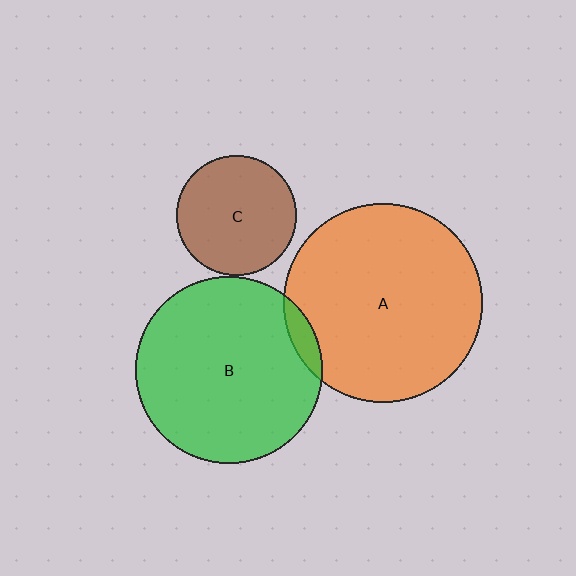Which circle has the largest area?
Circle A (orange).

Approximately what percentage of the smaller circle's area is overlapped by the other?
Approximately 5%.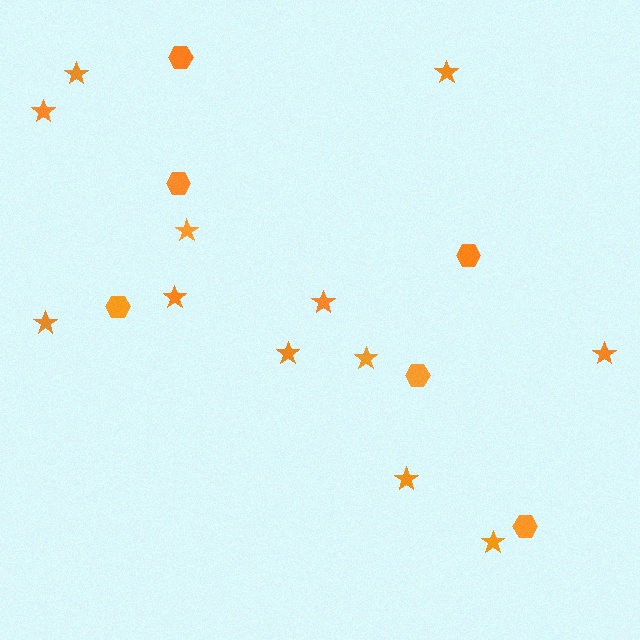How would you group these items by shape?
There are 2 groups: one group of stars (12) and one group of hexagons (6).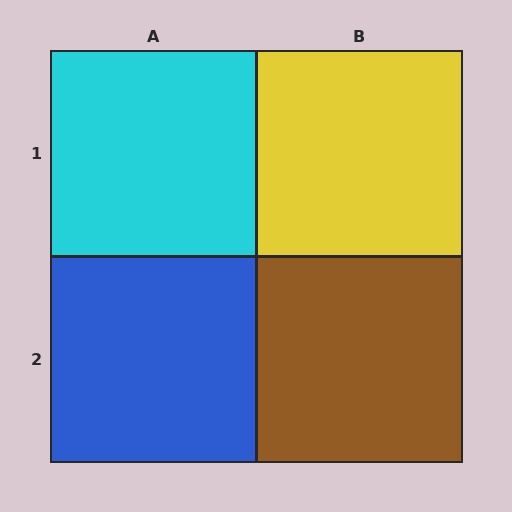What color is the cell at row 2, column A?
Blue.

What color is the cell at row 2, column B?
Brown.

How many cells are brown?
1 cell is brown.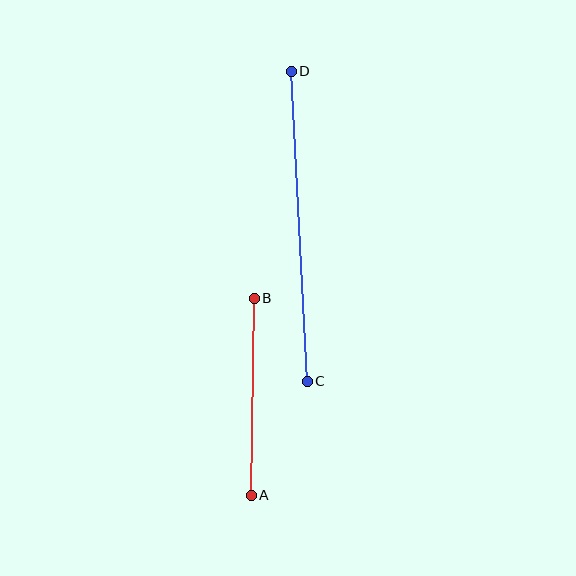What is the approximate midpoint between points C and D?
The midpoint is at approximately (299, 226) pixels.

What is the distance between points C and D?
The distance is approximately 310 pixels.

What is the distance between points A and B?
The distance is approximately 197 pixels.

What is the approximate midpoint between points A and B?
The midpoint is at approximately (253, 397) pixels.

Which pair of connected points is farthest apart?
Points C and D are farthest apart.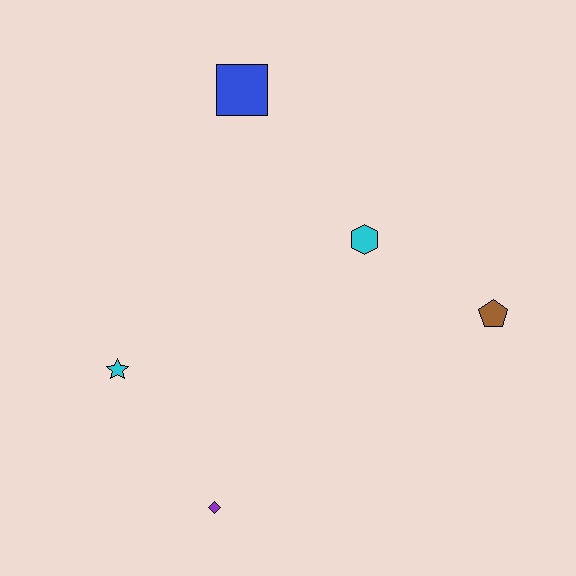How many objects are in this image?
There are 5 objects.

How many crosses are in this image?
There are no crosses.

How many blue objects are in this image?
There is 1 blue object.